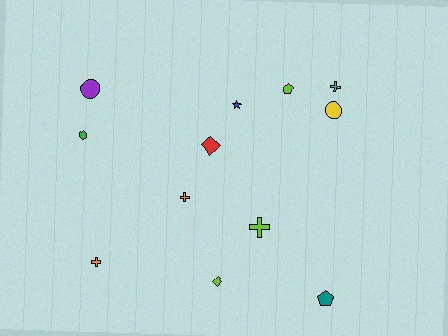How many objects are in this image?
There are 12 objects.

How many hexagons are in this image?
There is 1 hexagon.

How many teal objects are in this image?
There is 1 teal object.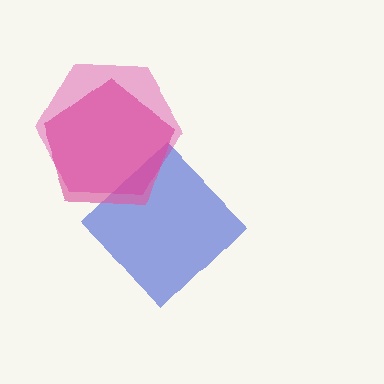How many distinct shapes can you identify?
There are 3 distinct shapes: a blue diamond, a pink pentagon, a magenta hexagon.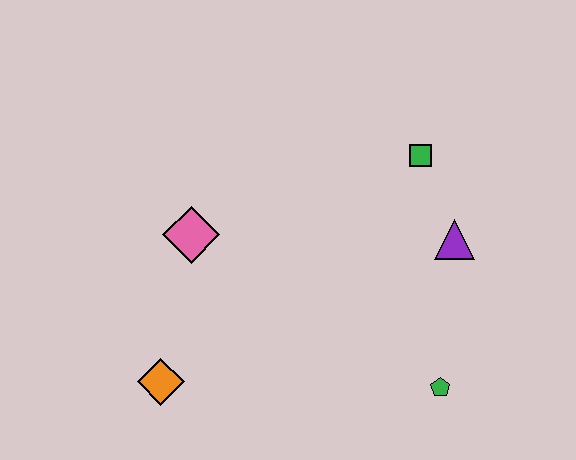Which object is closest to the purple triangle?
The green square is closest to the purple triangle.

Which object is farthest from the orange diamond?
The green square is farthest from the orange diamond.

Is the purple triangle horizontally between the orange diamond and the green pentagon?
No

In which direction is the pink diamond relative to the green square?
The pink diamond is to the left of the green square.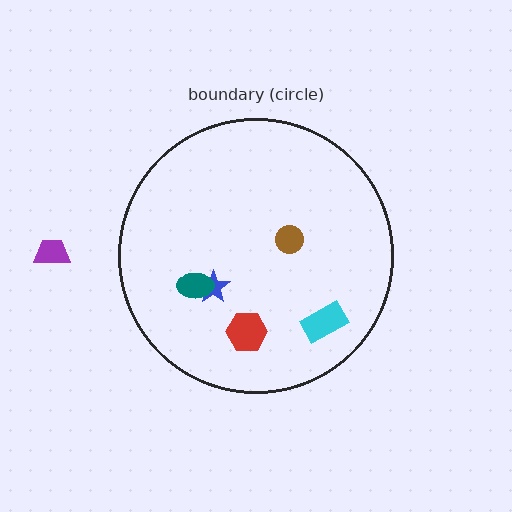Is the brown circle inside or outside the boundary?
Inside.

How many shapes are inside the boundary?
5 inside, 1 outside.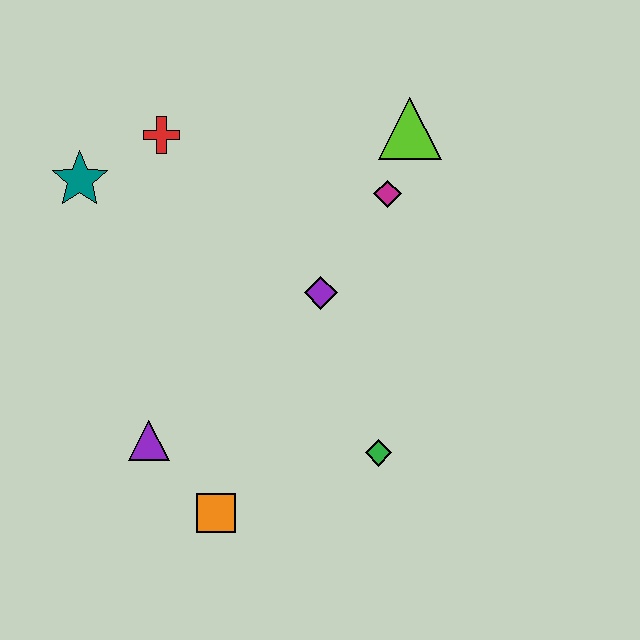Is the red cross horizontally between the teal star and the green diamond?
Yes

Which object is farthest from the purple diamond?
The teal star is farthest from the purple diamond.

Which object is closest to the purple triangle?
The orange square is closest to the purple triangle.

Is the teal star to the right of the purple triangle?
No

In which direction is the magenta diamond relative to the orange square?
The magenta diamond is above the orange square.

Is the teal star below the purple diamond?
No